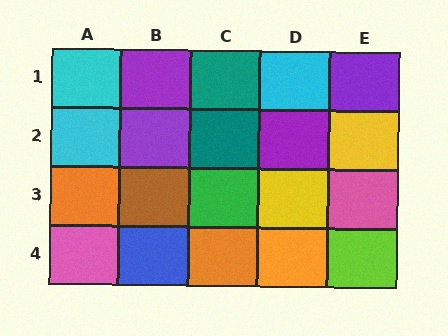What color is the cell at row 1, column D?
Cyan.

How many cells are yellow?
2 cells are yellow.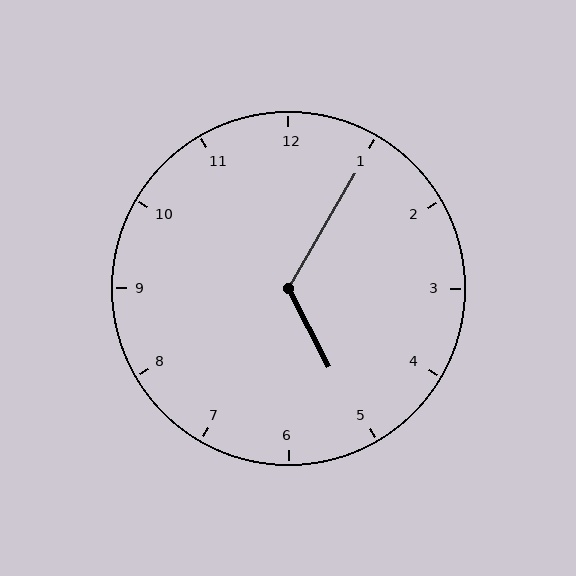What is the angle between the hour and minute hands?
Approximately 122 degrees.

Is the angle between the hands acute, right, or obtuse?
It is obtuse.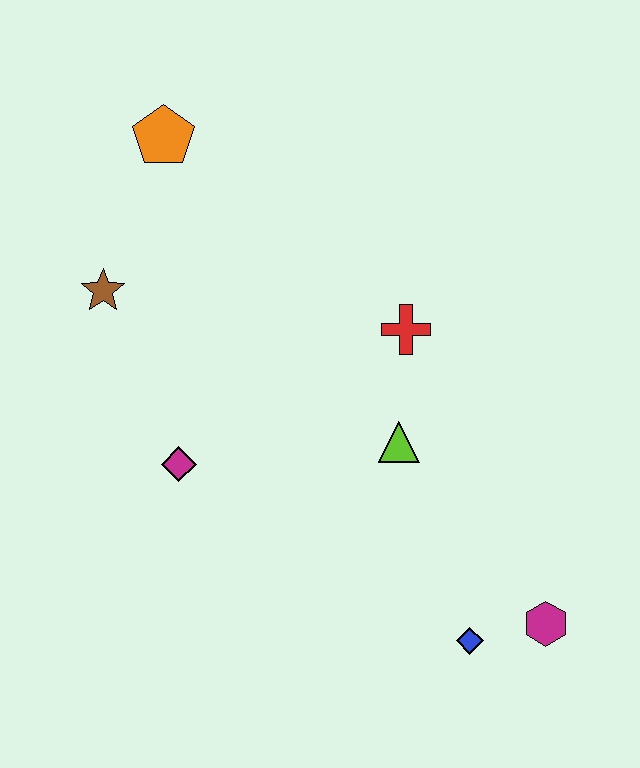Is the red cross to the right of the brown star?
Yes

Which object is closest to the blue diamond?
The magenta hexagon is closest to the blue diamond.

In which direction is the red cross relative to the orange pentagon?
The red cross is to the right of the orange pentagon.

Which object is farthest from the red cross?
The magenta hexagon is farthest from the red cross.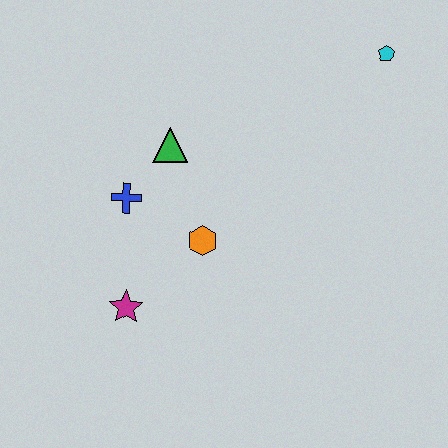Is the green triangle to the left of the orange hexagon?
Yes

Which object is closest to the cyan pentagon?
The green triangle is closest to the cyan pentagon.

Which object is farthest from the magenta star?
The cyan pentagon is farthest from the magenta star.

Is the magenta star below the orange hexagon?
Yes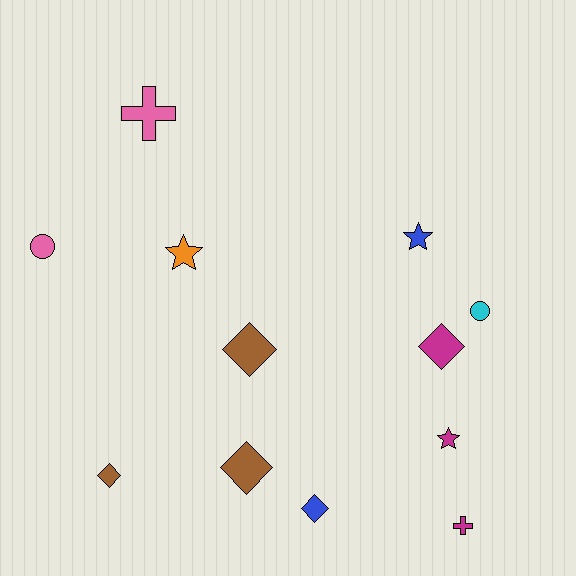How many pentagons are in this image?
There are no pentagons.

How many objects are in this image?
There are 12 objects.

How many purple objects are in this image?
There are no purple objects.